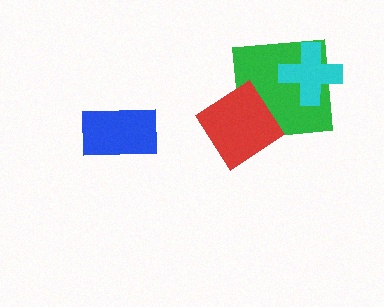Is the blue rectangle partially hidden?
No, no other shape covers it.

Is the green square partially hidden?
Yes, it is partially covered by another shape.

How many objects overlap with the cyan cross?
1 object overlaps with the cyan cross.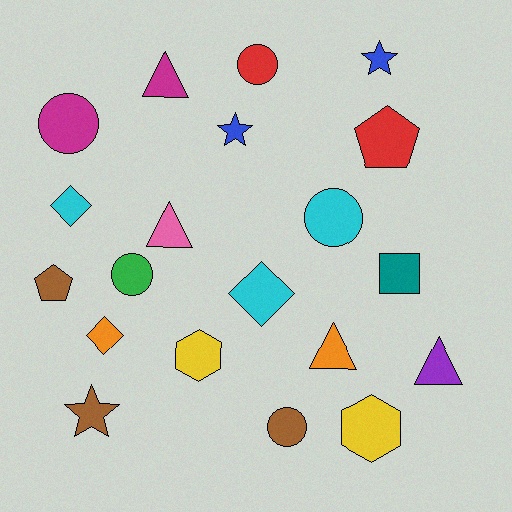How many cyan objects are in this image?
There are 3 cyan objects.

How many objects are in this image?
There are 20 objects.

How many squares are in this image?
There is 1 square.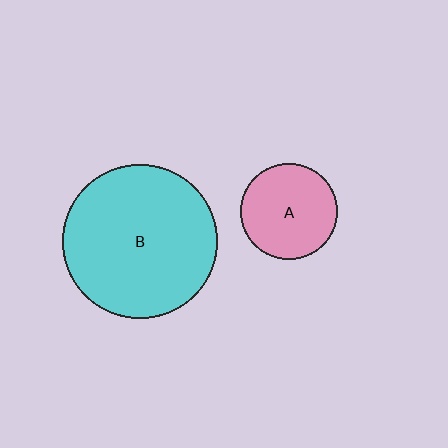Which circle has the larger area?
Circle B (cyan).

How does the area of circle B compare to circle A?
Approximately 2.6 times.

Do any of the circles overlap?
No, none of the circles overlap.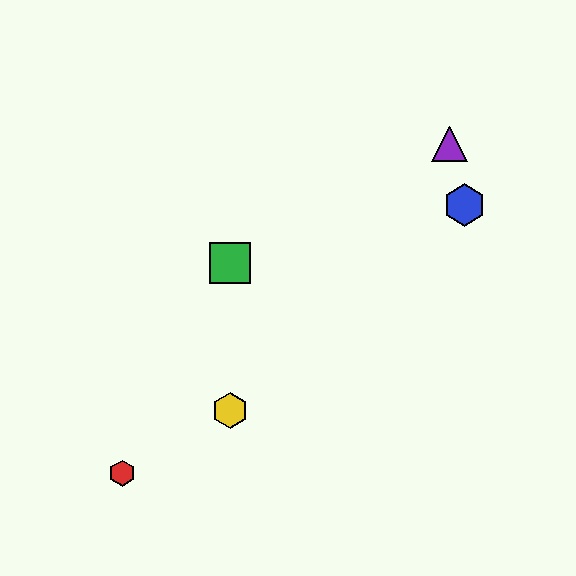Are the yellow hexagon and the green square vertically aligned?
Yes, both are at x≈230.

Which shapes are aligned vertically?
The green square, the yellow hexagon are aligned vertically.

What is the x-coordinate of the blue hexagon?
The blue hexagon is at x≈464.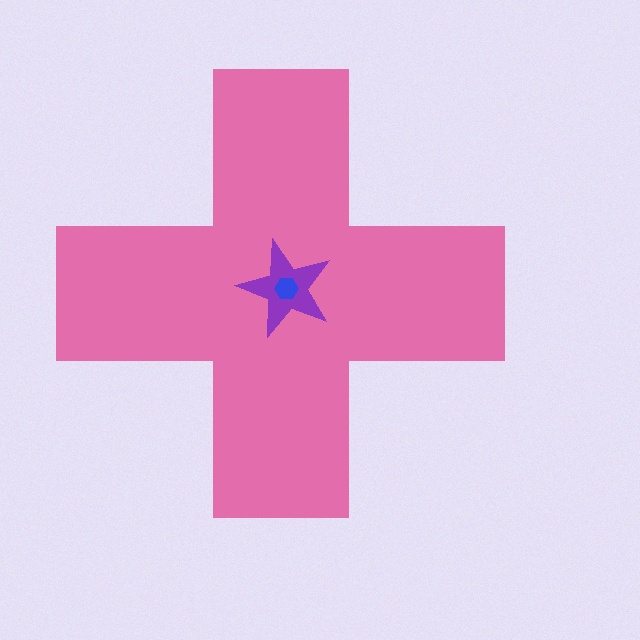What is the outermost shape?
The pink cross.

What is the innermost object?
The blue hexagon.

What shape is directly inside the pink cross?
The purple star.